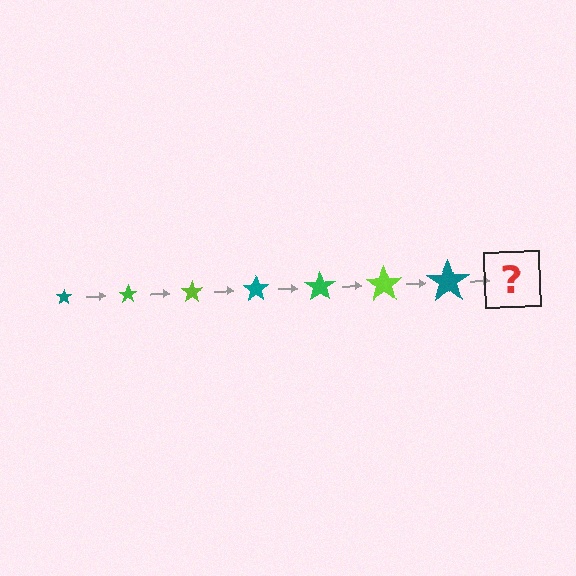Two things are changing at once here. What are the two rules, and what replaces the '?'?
The two rules are that the star grows larger each step and the color cycles through teal, green, and lime. The '?' should be a green star, larger than the previous one.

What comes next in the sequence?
The next element should be a green star, larger than the previous one.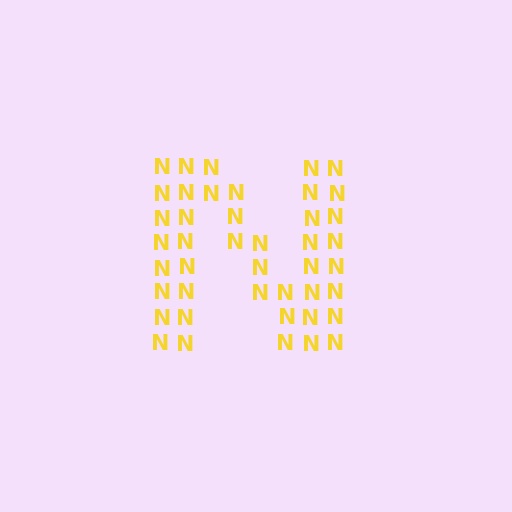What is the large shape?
The large shape is the letter N.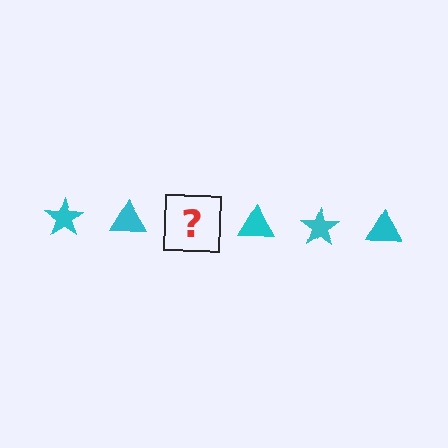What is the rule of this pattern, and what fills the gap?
The rule is that the pattern cycles through star, triangle shapes in cyan. The gap should be filled with a cyan star.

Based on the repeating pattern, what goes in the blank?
The blank should be a cyan star.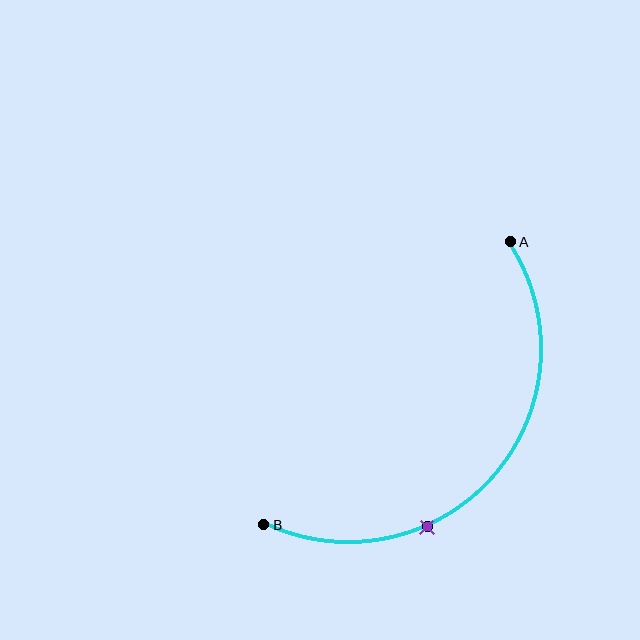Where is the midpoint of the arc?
The arc midpoint is the point on the curve farthest from the straight line joining A and B. It sits below and to the right of that line.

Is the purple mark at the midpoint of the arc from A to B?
No. The purple mark lies on the arc but is closer to endpoint B. The arc midpoint would be at the point on the curve equidistant along the arc from both A and B.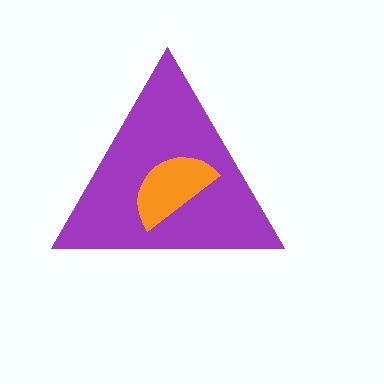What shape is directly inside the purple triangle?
The orange semicircle.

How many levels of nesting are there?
2.